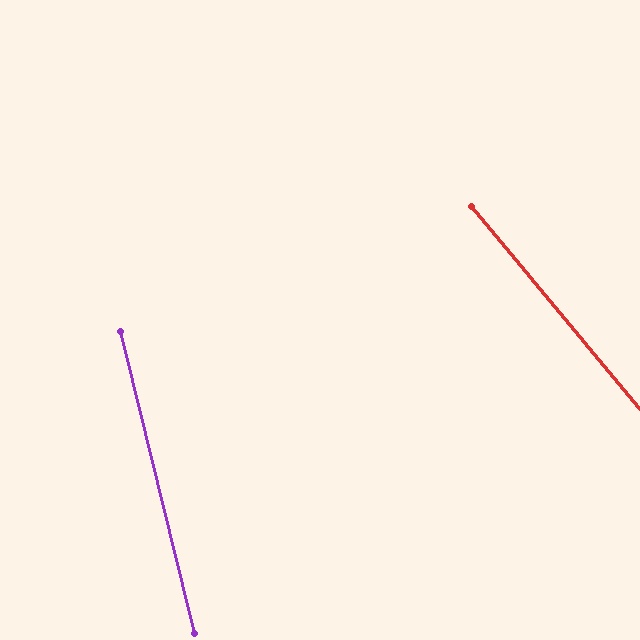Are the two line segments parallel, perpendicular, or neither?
Neither parallel nor perpendicular — they differ by about 26°.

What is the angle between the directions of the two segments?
Approximately 26 degrees.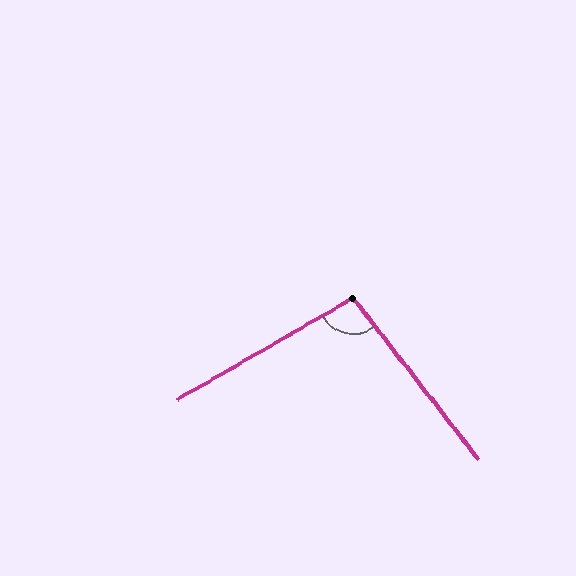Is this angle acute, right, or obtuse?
It is obtuse.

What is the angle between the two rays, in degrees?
Approximately 98 degrees.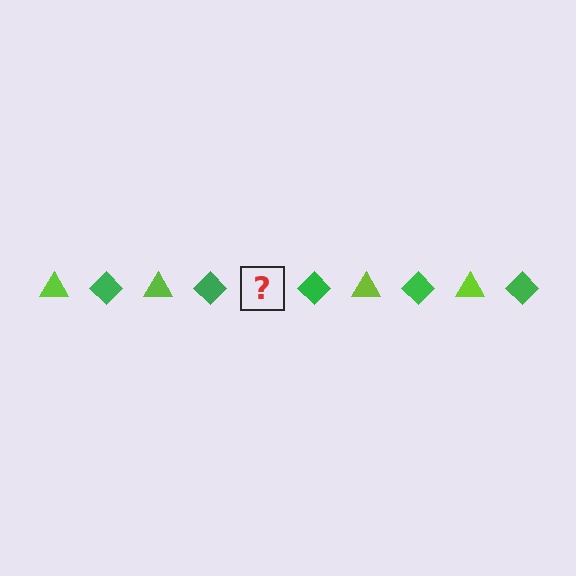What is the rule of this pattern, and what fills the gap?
The rule is that the pattern alternates between lime triangle and green diamond. The gap should be filled with a lime triangle.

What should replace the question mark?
The question mark should be replaced with a lime triangle.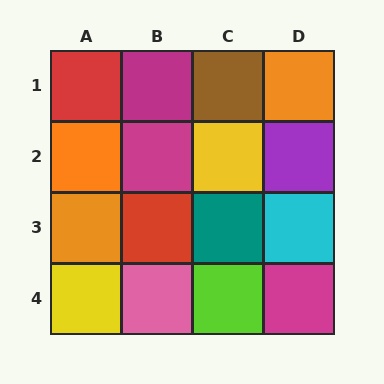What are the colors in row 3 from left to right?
Orange, red, teal, cyan.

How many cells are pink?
1 cell is pink.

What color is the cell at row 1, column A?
Red.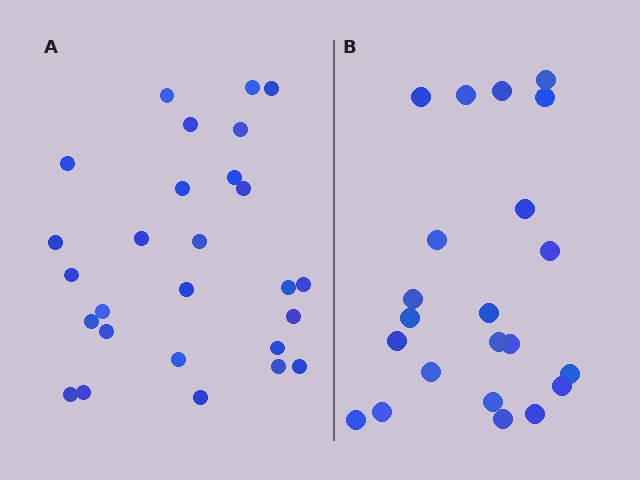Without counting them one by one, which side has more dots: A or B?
Region A (the left region) has more dots.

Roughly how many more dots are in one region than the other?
Region A has about 5 more dots than region B.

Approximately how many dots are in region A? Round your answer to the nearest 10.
About 30 dots. (The exact count is 27, which rounds to 30.)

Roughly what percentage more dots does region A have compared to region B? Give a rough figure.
About 25% more.